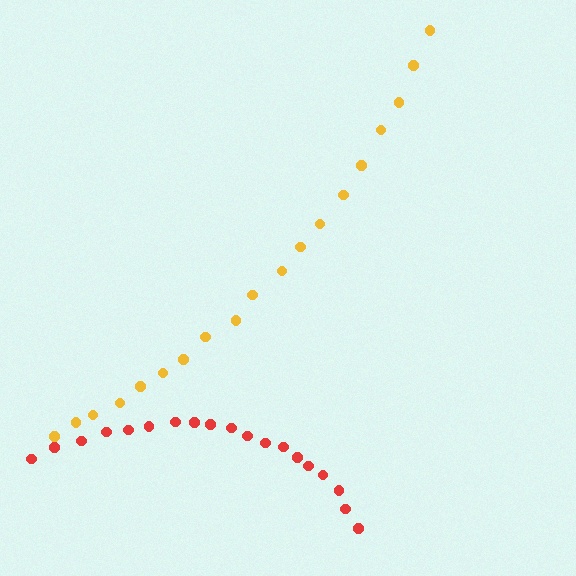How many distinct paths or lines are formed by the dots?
There are 2 distinct paths.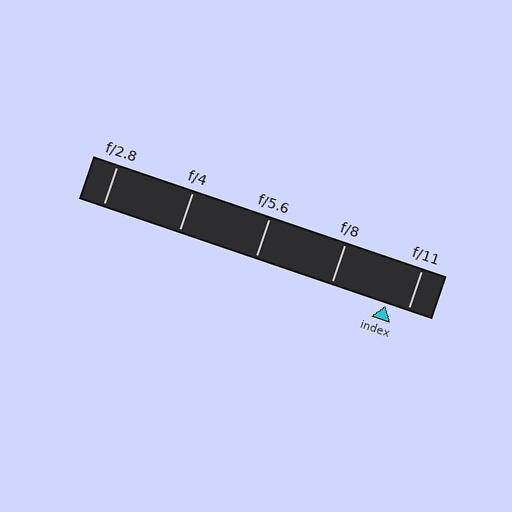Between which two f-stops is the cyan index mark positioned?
The index mark is between f/8 and f/11.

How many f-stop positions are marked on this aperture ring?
There are 5 f-stop positions marked.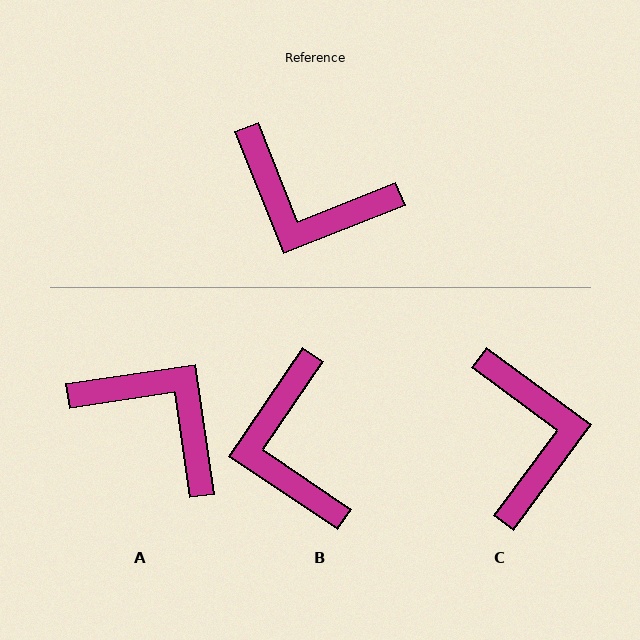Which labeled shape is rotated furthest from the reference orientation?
A, about 167 degrees away.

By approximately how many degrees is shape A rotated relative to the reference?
Approximately 167 degrees counter-clockwise.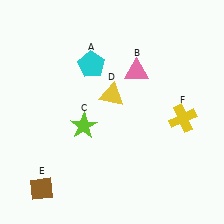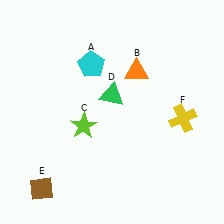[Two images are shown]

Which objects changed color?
B changed from pink to orange. D changed from yellow to green.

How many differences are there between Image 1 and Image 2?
There are 2 differences between the two images.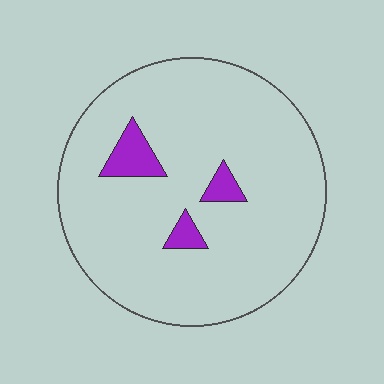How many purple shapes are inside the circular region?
3.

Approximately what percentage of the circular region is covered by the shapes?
Approximately 5%.